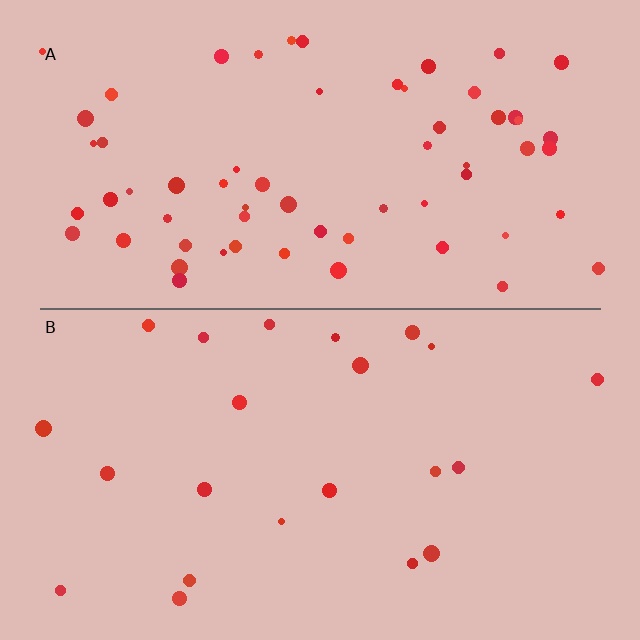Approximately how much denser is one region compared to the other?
Approximately 2.9× — region A over region B.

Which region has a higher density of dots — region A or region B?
A (the top).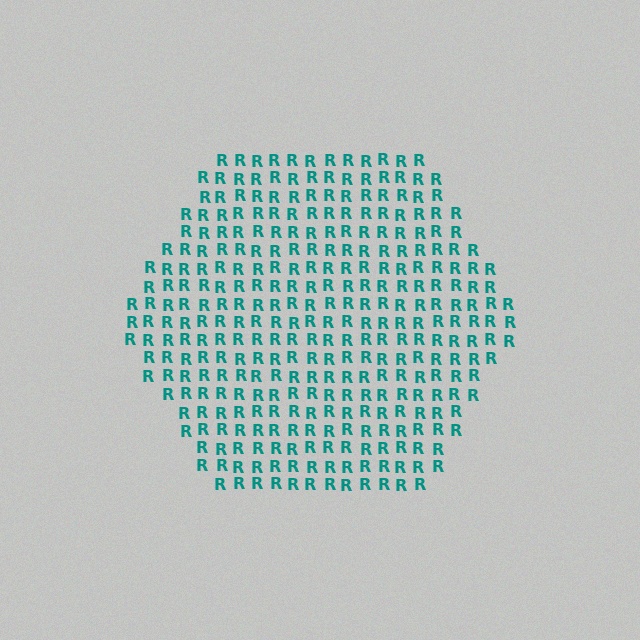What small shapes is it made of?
It is made of small letter R's.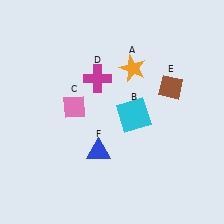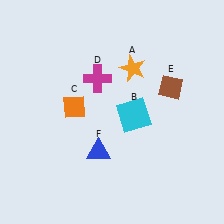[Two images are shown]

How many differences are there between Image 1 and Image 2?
There is 1 difference between the two images.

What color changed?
The diamond (C) changed from pink in Image 1 to orange in Image 2.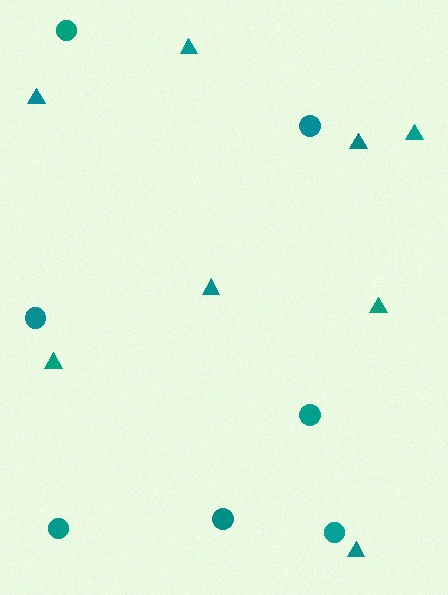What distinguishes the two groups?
There are 2 groups: one group of circles (7) and one group of triangles (8).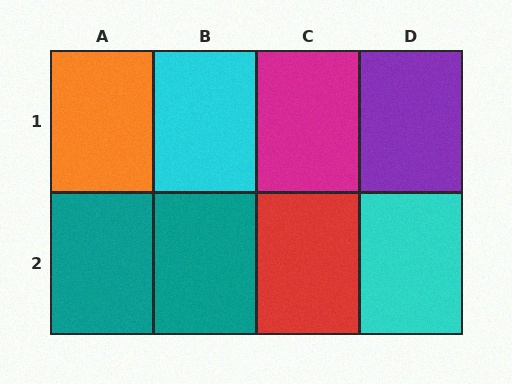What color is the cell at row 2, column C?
Red.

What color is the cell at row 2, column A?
Teal.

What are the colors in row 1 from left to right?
Orange, cyan, magenta, purple.